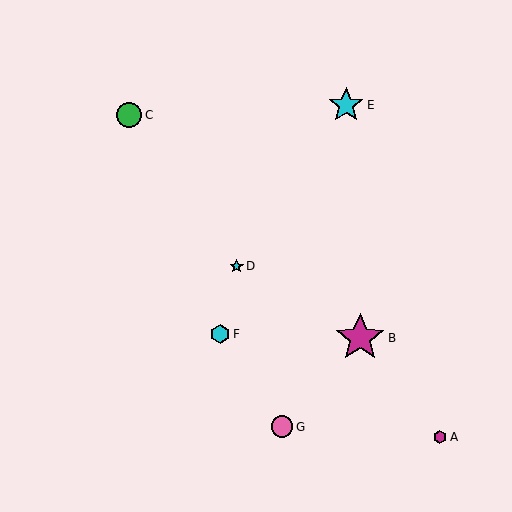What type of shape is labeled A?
Shape A is a magenta hexagon.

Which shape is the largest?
The magenta star (labeled B) is the largest.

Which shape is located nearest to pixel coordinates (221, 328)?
The cyan hexagon (labeled F) at (220, 334) is nearest to that location.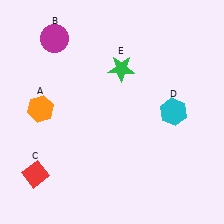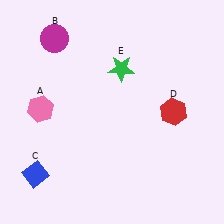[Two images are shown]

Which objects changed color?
A changed from orange to pink. C changed from red to blue. D changed from cyan to red.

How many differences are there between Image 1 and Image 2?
There are 3 differences between the two images.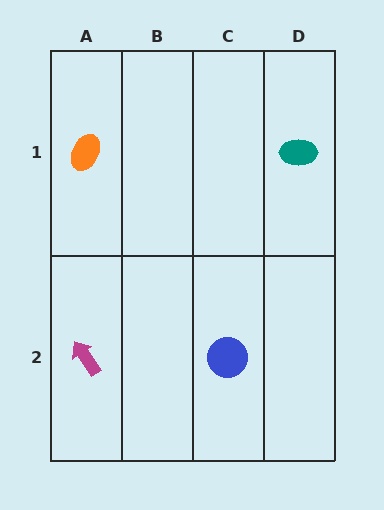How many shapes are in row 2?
2 shapes.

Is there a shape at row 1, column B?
No, that cell is empty.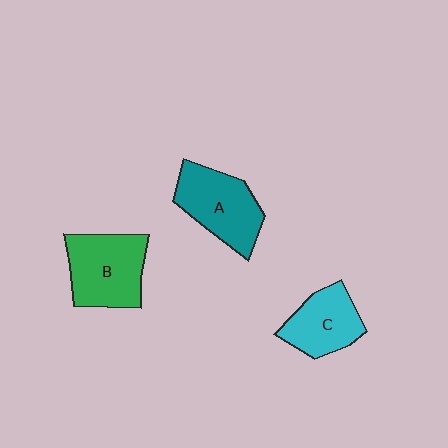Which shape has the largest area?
Shape B (green).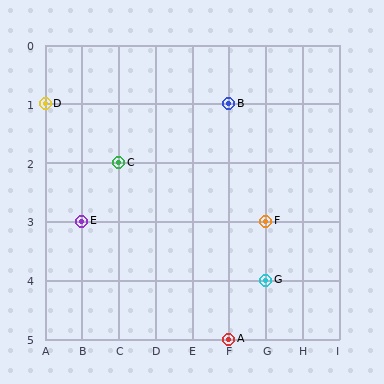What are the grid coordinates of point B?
Point B is at grid coordinates (F, 1).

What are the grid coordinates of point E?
Point E is at grid coordinates (B, 3).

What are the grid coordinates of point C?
Point C is at grid coordinates (C, 2).